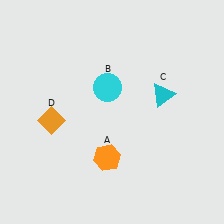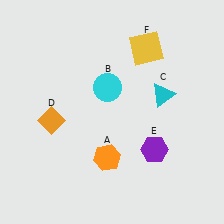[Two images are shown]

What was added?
A purple hexagon (E), a yellow square (F) were added in Image 2.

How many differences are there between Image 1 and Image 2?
There are 2 differences between the two images.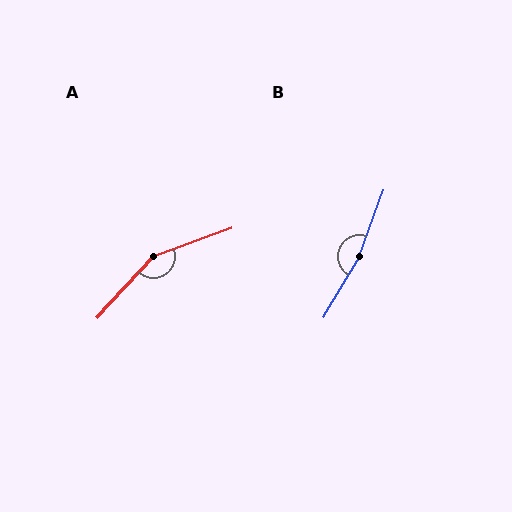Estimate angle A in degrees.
Approximately 152 degrees.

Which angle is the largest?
B, at approximately 169 degrees.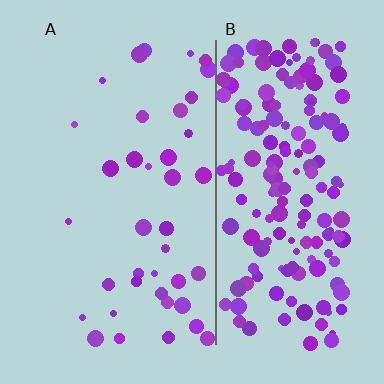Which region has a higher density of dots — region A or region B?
B (the right).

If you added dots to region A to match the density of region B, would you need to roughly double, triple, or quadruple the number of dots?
Approximately quadruple.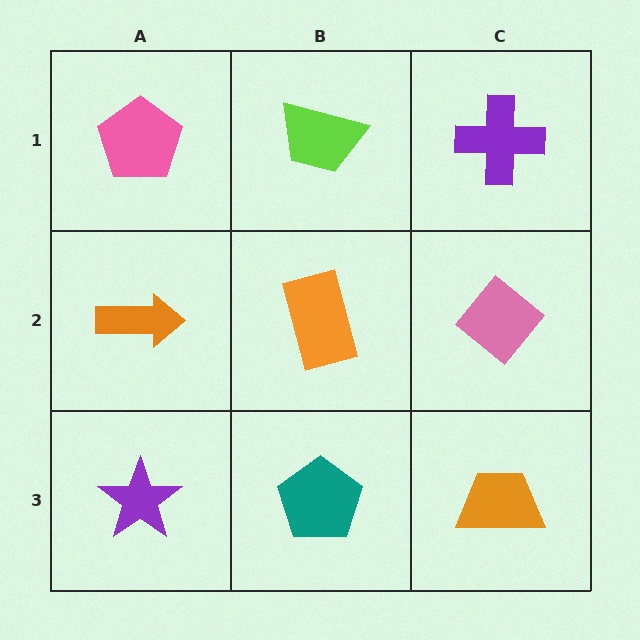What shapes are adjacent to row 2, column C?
A purple cross (row 1, column C), an orange trapezoid (row 3, column C), an orange rectangle (row 2, column B).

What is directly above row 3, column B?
An orange rectangle.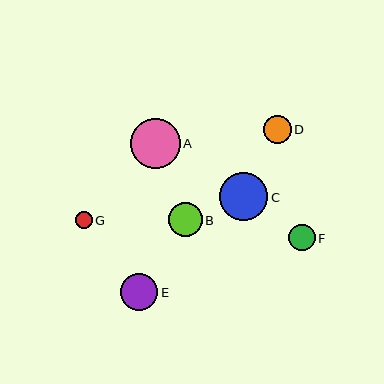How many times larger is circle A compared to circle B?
Circle A is approximately 1.5 times the size of circle B.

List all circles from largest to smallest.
From largest to smallest: A, C, E, B, D, F, G.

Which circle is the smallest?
Circle G is the smallest with a size of approximately 17 pixels.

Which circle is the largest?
Circle A is the largest with a size of approximately 49 pixels.